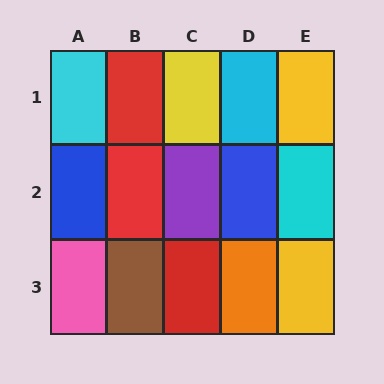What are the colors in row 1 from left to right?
Cyan, red, yellow, cyan, yellow.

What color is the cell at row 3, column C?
Red.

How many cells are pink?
1 cell is pink.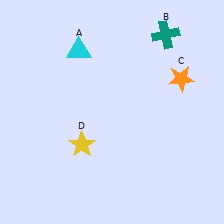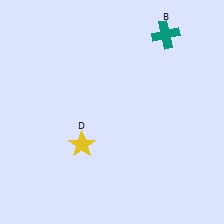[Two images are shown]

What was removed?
The orange star (C), the cyan triangle (A) were removed in Image 2.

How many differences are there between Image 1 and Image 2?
There are 2 differences between the two images.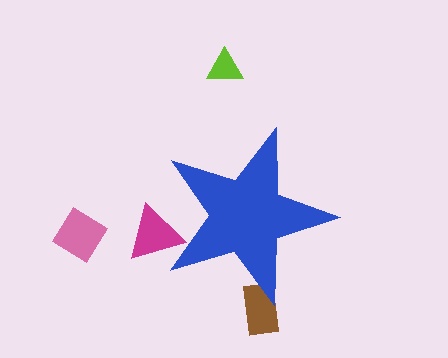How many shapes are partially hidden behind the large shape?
2 shapes are partially hidden.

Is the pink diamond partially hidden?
No, the pink diamond is fully visible.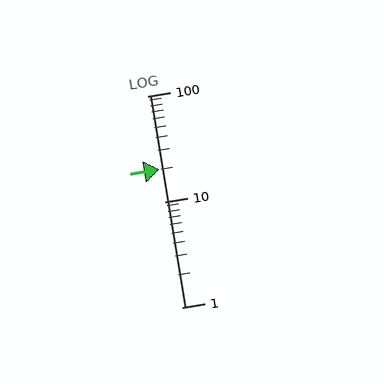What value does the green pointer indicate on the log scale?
The pointer indicates approximately 20.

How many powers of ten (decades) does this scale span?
The scale spans 2 decades, from 1 to 100.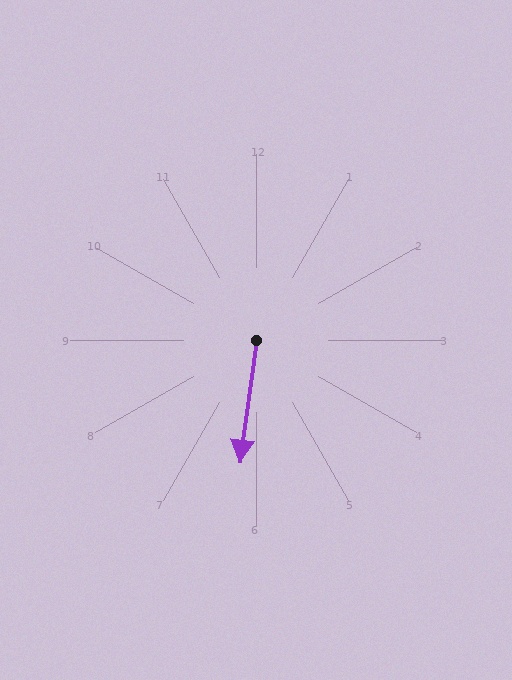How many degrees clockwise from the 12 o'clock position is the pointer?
Approximately 188 degrees.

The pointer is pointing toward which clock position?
Roughly 6 o'clock.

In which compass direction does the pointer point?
South.